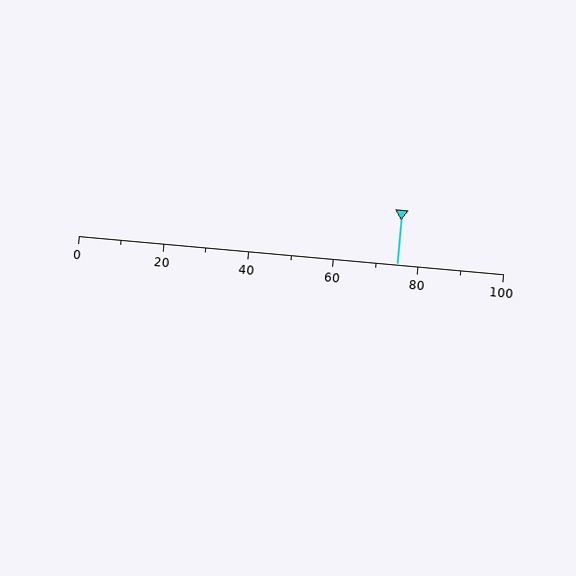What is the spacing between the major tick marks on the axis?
The major ticks are spaced 20 apart.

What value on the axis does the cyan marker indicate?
The marker indicates approximately 75.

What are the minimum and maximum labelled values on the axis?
The axis runs from 0 to 100.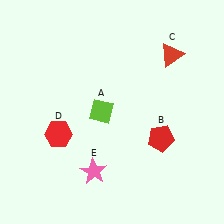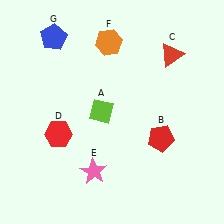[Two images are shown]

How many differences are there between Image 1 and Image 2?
There are 2 differences between the two images.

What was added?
An orange hexagon (F), a blue pentagon (G) were added in Image 2.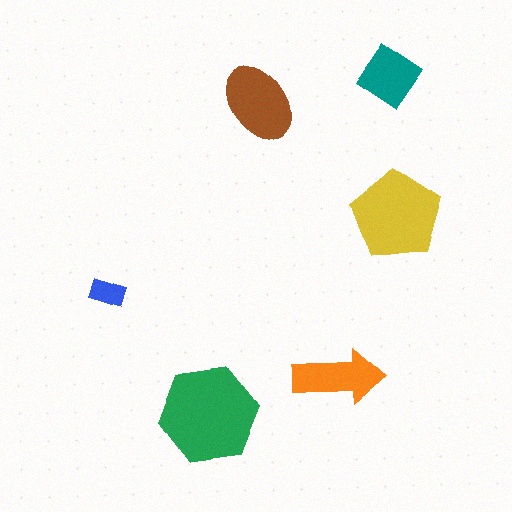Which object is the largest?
The green hexagon.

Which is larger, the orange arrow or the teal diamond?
The orange arrow.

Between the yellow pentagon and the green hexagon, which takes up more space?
The green hexagon.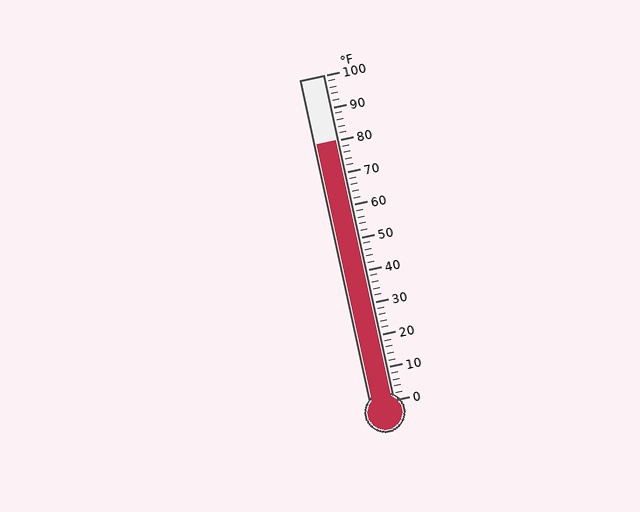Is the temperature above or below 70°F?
The temperature is above 70°F.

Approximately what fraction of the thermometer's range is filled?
The thermometer is filled to approximately 80% of its range.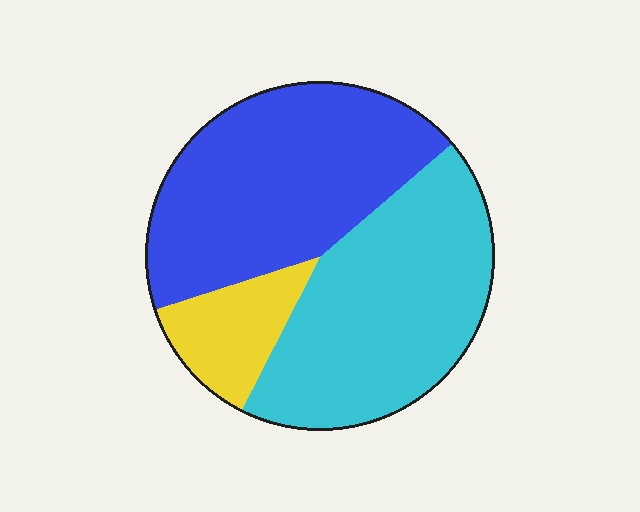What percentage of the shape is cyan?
Cyan takes up about two fifths (2/5) of the shape.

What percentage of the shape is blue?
Blue takes up about two fifths (2/5) of the shape.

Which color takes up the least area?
Yellow, at roughly 15%.